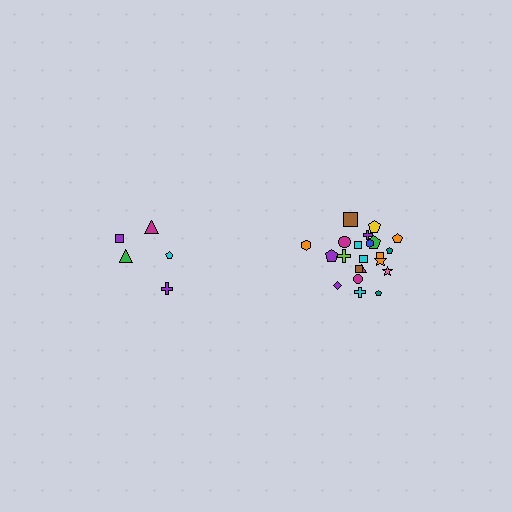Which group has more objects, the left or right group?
The right group.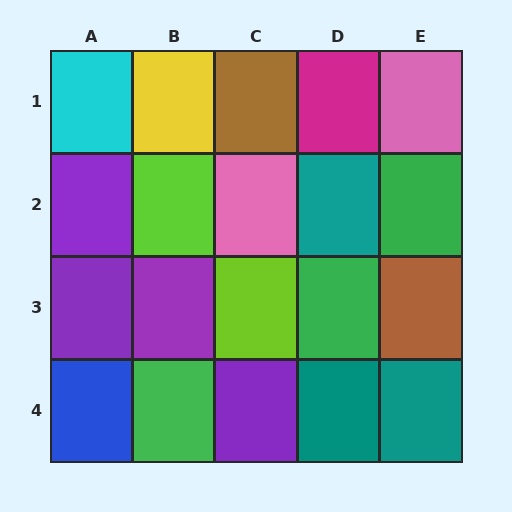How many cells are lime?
2 cells are lime.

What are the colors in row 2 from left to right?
Purple, lime, pink, teal, green.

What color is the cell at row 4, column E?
Teal.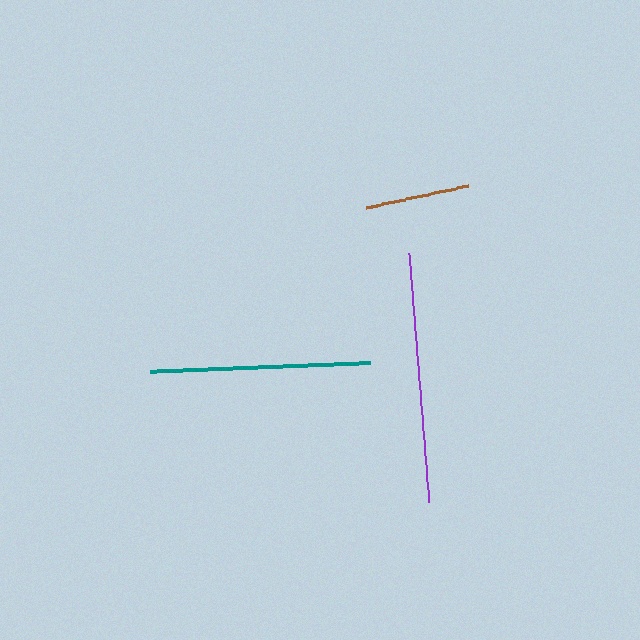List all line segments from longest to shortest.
From longest to shortest: purple, teal, brown.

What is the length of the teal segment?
The teal segment is approximately 220 pixels long.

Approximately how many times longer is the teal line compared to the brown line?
The teal line is approximately 2.1 times the length of the brown line.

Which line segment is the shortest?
The brown line is the shortest at approximately 104 pixels.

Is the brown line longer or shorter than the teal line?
The teal line is longer than the brown line.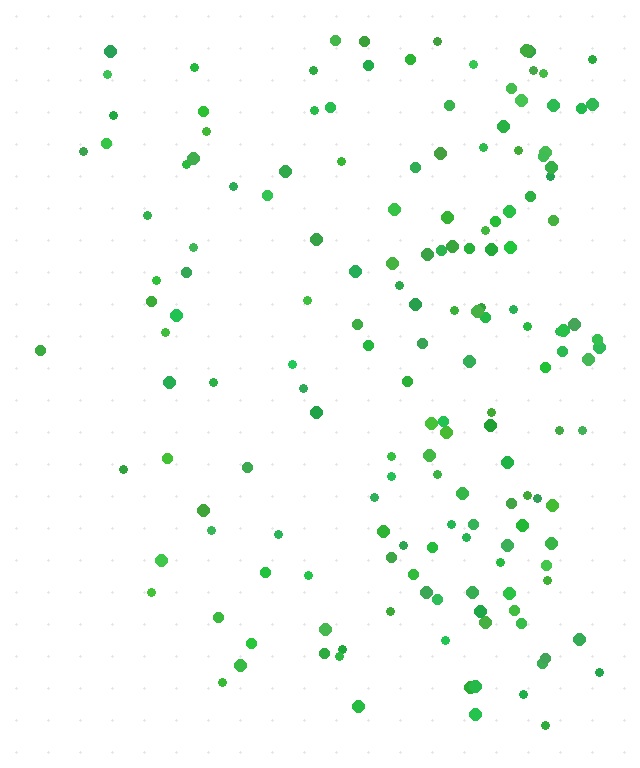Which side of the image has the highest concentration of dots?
The right.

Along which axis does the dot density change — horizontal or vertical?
Horizontal.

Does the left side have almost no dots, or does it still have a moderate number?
Still a moderate number, just noticeably fewer than the right.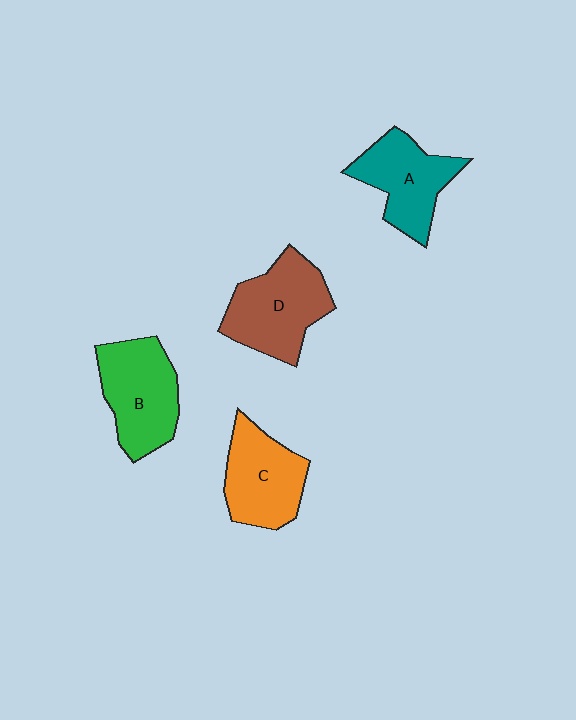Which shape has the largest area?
Shape D (brown).